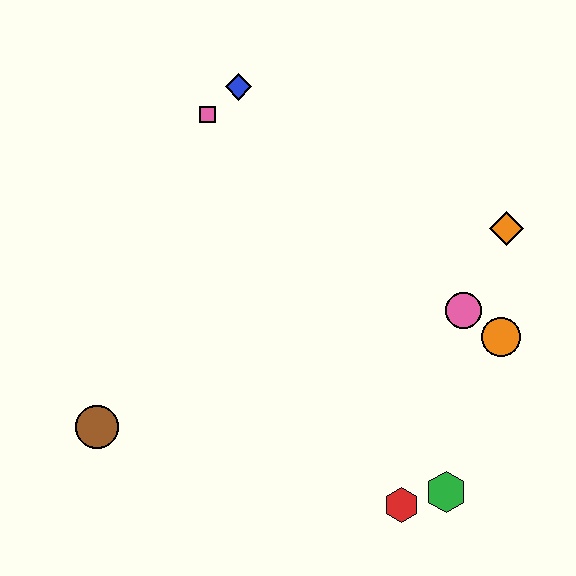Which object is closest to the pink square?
The blue diamond is closest to the pink square.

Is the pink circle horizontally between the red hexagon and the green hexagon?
No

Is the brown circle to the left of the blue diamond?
Yes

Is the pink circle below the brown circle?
No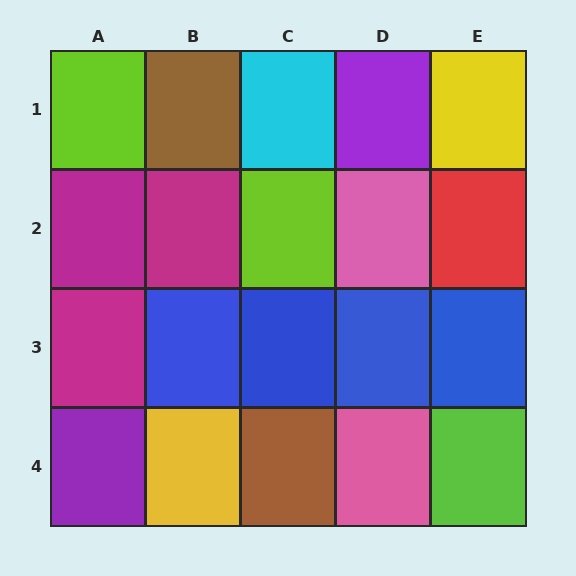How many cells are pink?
2 cells are pink.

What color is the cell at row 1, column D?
Purple.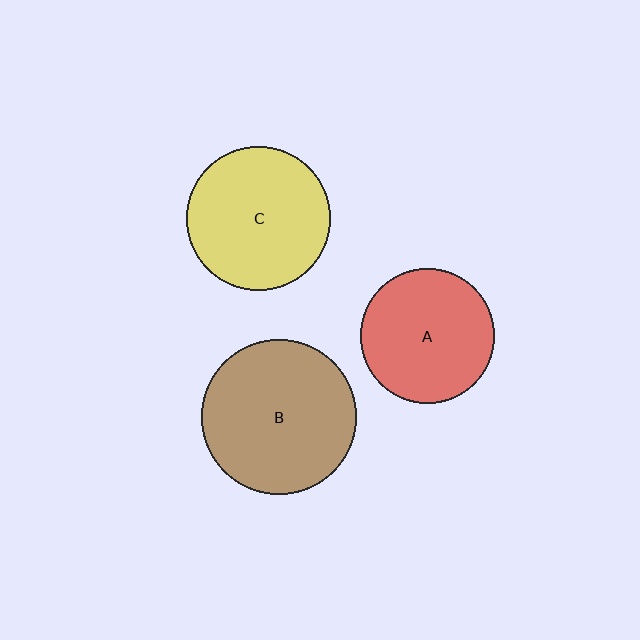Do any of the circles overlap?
No, none of the circles overlap.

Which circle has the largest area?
Circle B (brown).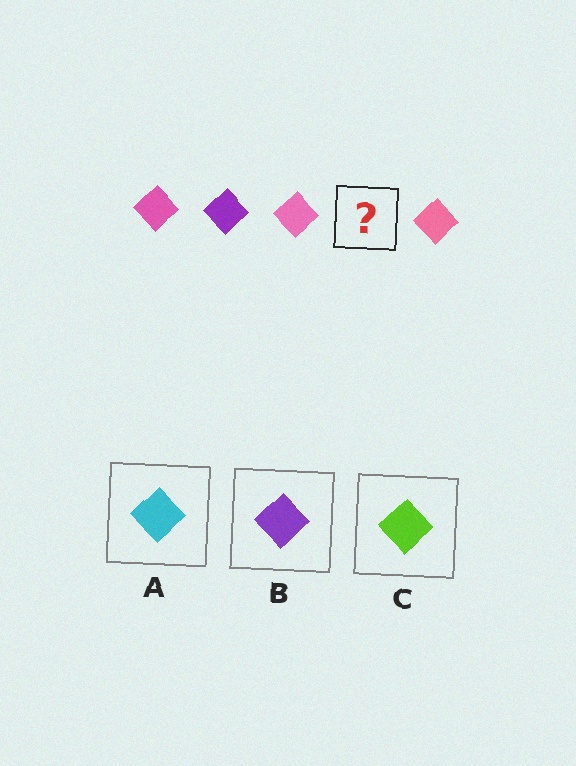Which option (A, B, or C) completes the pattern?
B.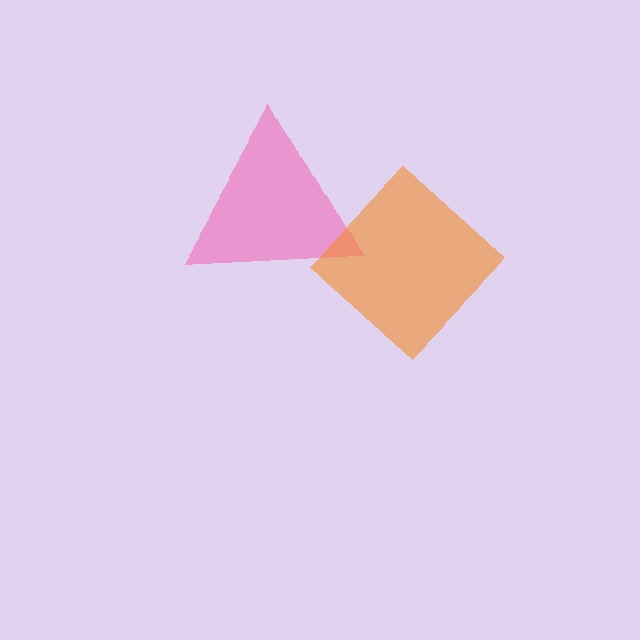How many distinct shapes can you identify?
There are 2 distinct shapes: a pink triangle, an orange diamond.